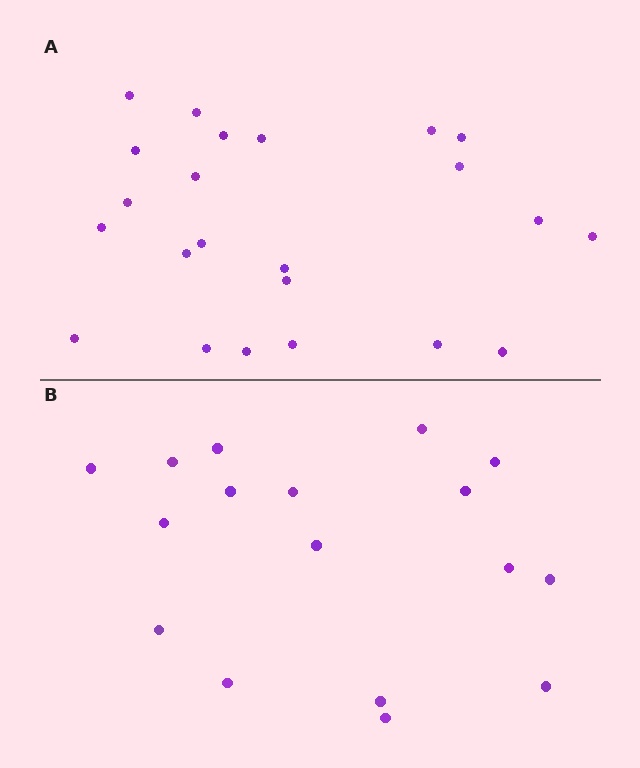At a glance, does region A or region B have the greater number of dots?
Region A (the top region) has more dots.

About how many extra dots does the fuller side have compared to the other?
Region A has about 6 more dots than region B.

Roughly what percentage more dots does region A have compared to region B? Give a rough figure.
About 35% more.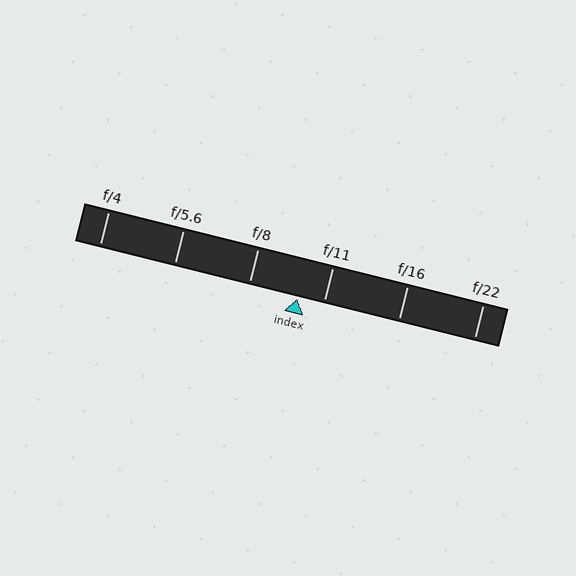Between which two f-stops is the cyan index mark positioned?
The index mark is between f/8 and f/11.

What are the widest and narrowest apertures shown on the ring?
The widest aperture shown is f/4 and the narrowest is f/22.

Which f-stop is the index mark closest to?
The index mark is closest to f/11.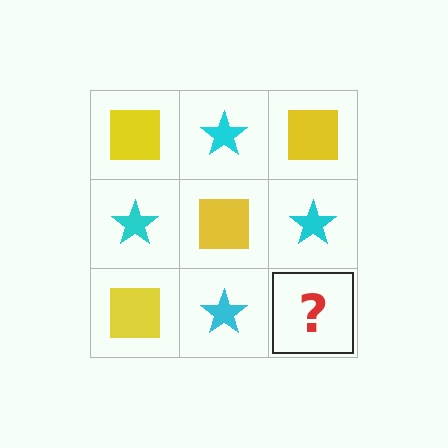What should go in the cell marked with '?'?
The missing cell should contain a yellow square.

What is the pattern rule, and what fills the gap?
The rule is that it alternates yellow square and cyan star in a checkerboard pattern. The gap should be filled with a yellow square.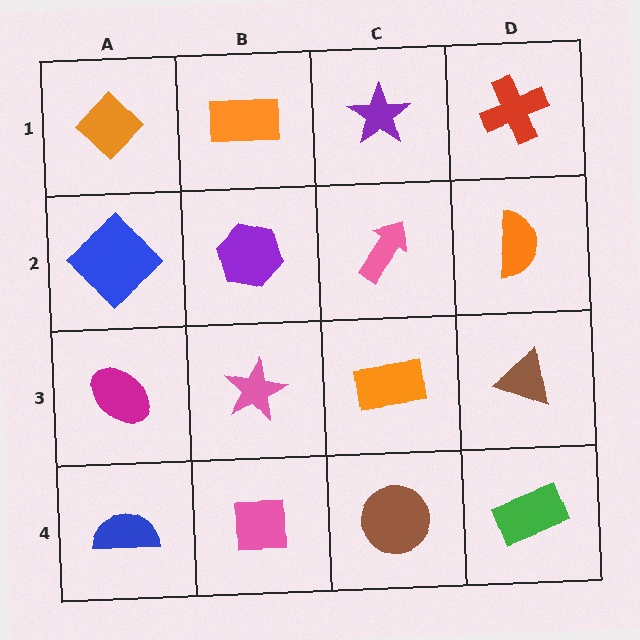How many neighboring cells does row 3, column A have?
3.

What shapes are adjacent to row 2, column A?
An orange diamond (row 1, column A), a magenta ellipse (row 3, column A), a purple hexagon (row 2, column B).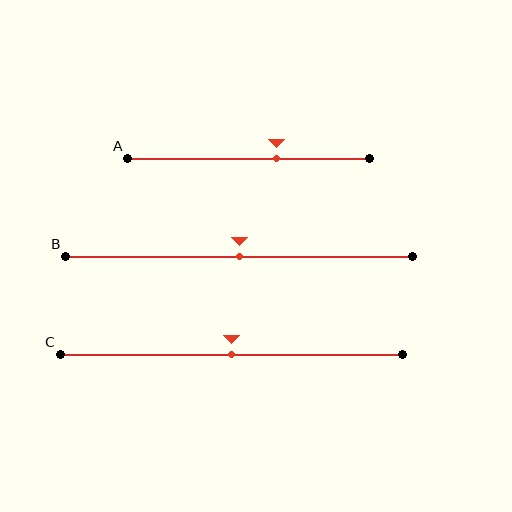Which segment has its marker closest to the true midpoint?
Segment B has its marker closest to the true midpoint.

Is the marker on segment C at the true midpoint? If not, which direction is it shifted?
Yes, the marker on segment C is at the true midpoint.